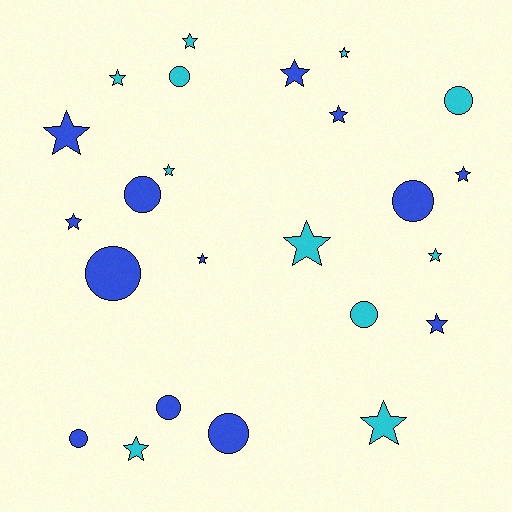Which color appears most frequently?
Blue, with 13 objects.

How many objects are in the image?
There are 24 objects.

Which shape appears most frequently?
Star, with 15 objects.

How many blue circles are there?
There are 6 blue circles.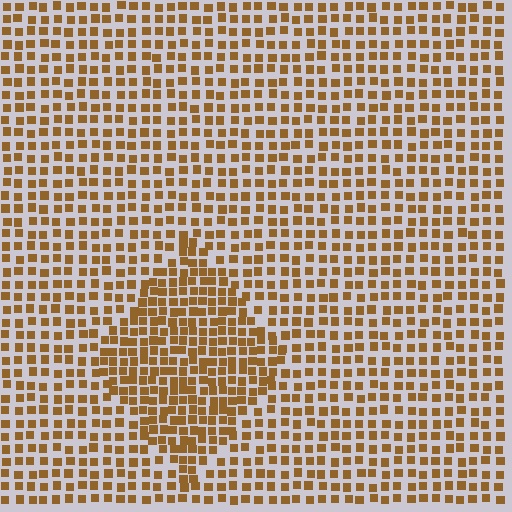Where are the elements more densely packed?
The elements are more densely packed inside the diamond boundary.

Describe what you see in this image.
The image contains small brown elements arranged at two different densities. A diamond-shaped region is visible where the elements are more densely packed than the surrounding area.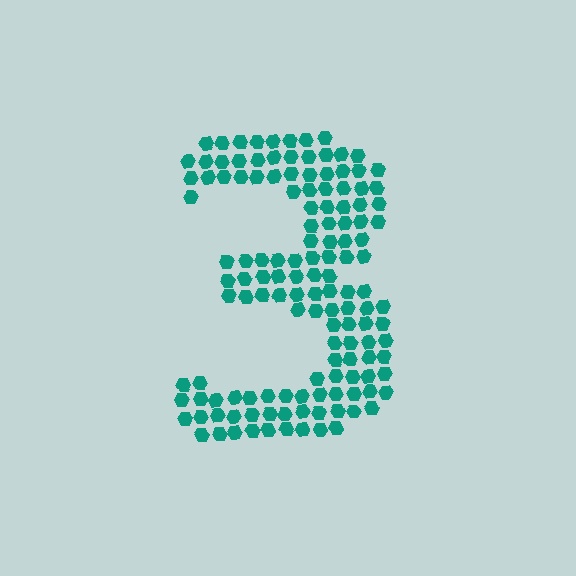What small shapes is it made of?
It is made of small hexagons.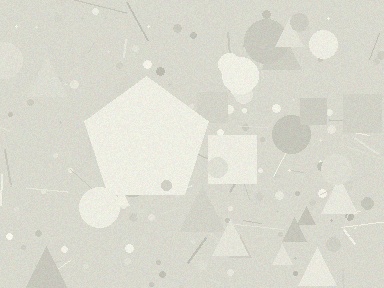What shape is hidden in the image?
A pentagon is hidden in the image.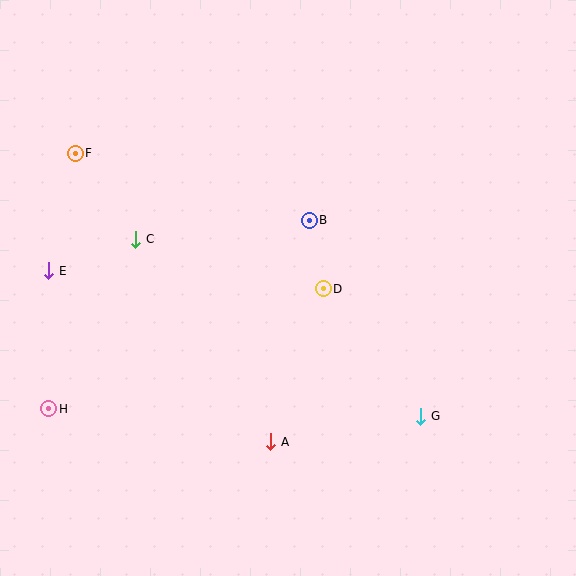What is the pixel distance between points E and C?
The distance between E and C is 93 pixels.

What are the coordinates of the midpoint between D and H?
The midpoint between D and H is at (186, 349).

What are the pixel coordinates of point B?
Point B is at (309, 220).